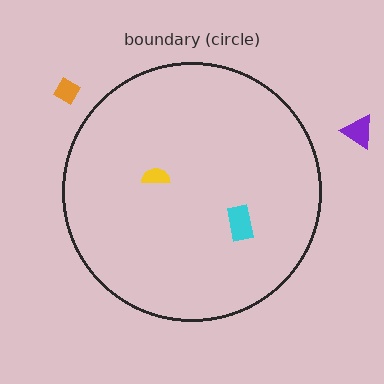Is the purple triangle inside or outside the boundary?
Outside.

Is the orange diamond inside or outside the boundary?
Outside.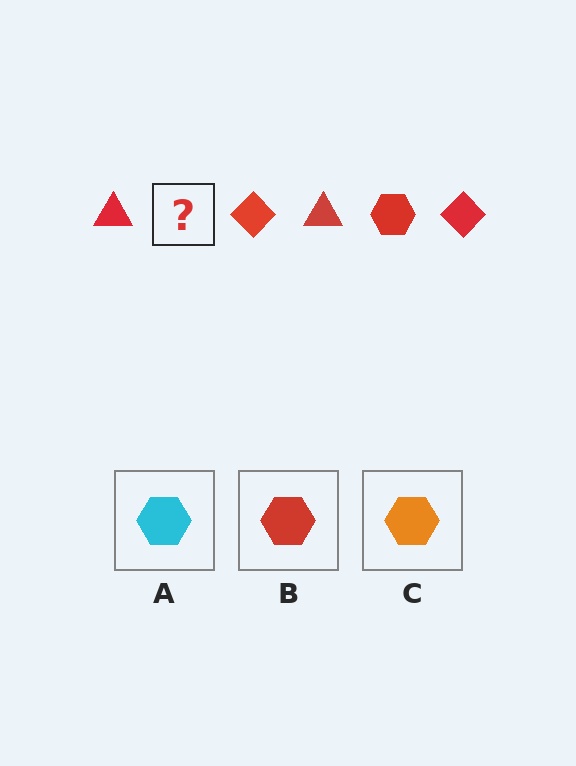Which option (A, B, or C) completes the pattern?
B.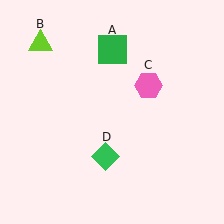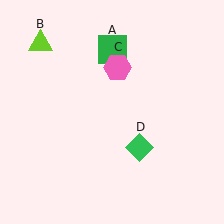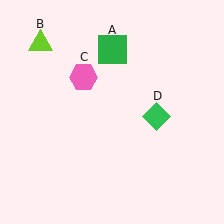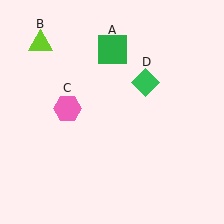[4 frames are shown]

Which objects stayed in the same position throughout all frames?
Green square (object A) and lime triangle (object B) remained stationary.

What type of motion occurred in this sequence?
The pink hexagon (object C), green diamond (object D) rotated counterclockwise around the center of the scene.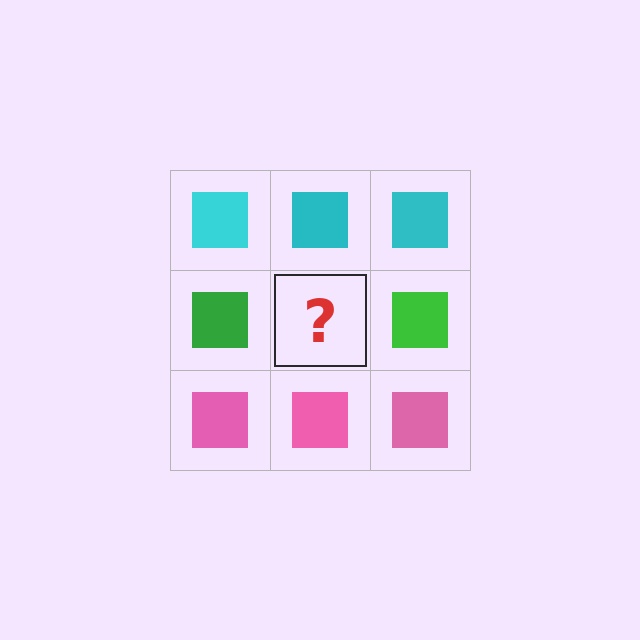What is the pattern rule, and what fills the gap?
The rule is that each row has a consistent color. The gap should be filled with a green square.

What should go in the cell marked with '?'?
The missing cell should contain a green square.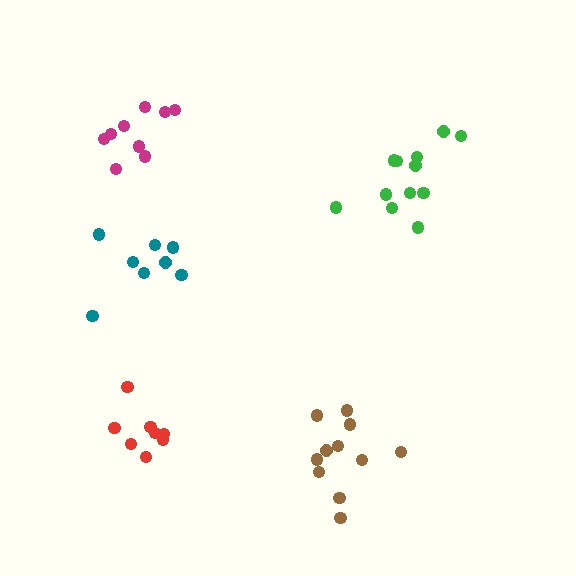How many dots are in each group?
Group 1: 9 dots, Group 2: 13 dots, Group 3: 8 dots, Group 4: 8 dots, Group 5: 11 dots (49 total).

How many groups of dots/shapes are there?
There are 5 groups.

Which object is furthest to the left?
The magenta cluster is leftmost.